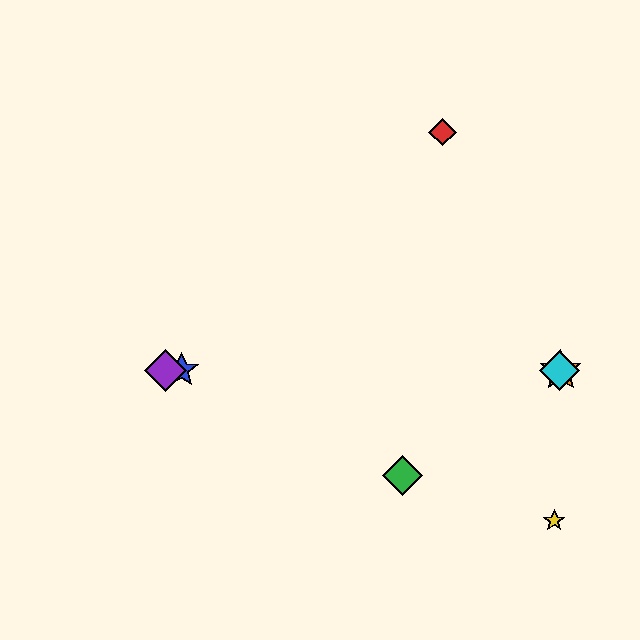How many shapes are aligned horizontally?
4 shapes (the blue star, the purple diamond, the orange star, the cyan diamond) are aligned horizontally.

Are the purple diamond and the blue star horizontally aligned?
Yes, both are at y≈370.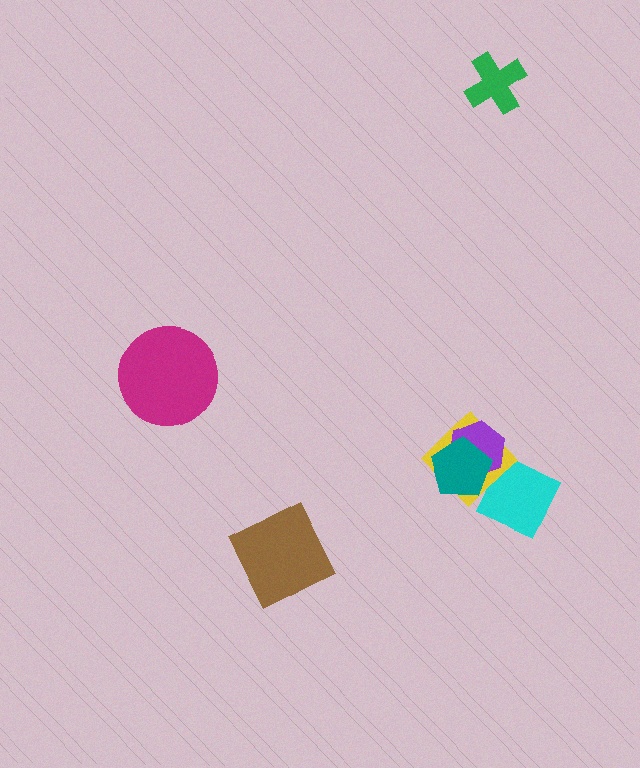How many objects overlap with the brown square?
0 objects overlap with the brown square.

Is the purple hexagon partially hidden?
Yes, it is partially covered by another shape.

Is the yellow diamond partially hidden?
Yes, it is partially covered by another shape.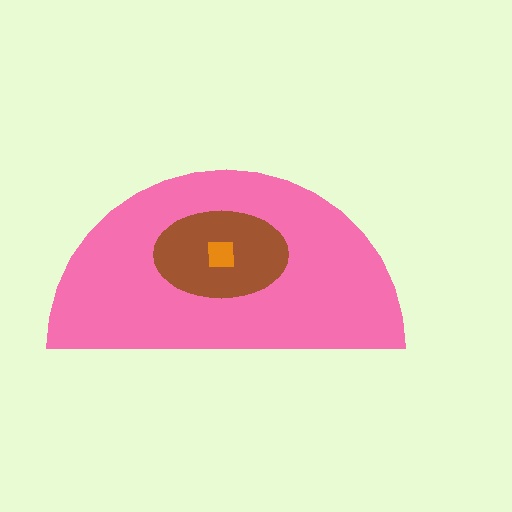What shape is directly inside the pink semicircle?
The brown ellipse.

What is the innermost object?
The orange square.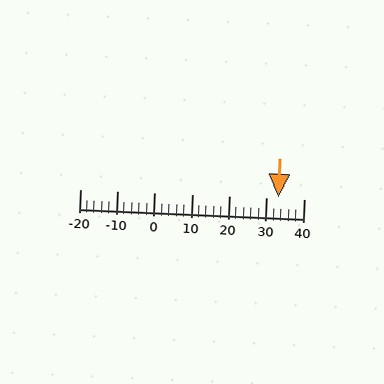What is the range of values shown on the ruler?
The ruler shows values from -20 to 40.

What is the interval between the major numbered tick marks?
The major tick marks are spaced 10 units apart.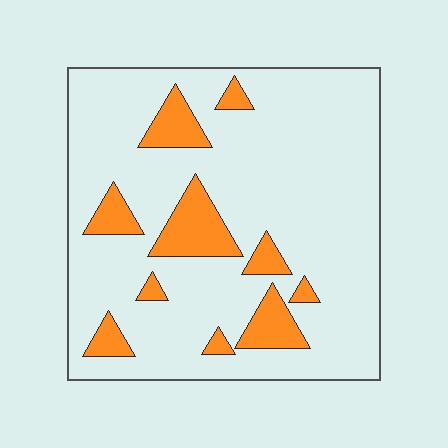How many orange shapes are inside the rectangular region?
10.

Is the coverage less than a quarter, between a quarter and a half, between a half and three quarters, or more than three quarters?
Less than a quarter.